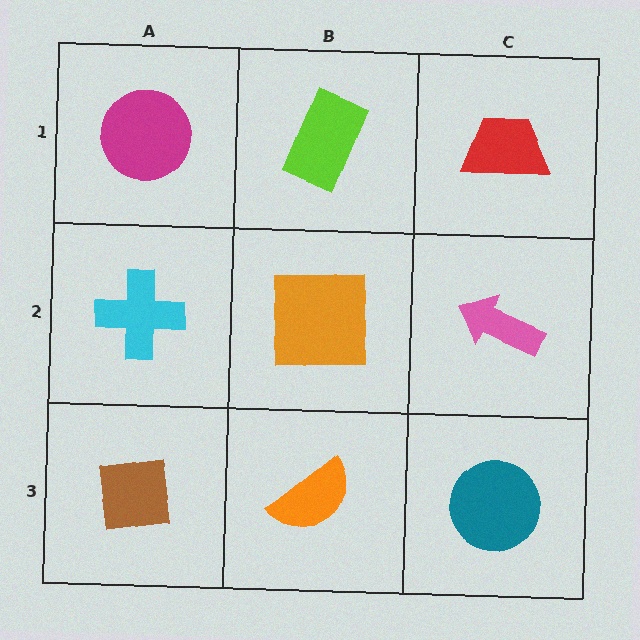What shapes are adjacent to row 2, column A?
A magenta circle (row 1, column A), a brown square (row 3, column A), an orange square (row 2, column B).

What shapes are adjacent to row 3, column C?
A pink arrow (row 2, column C), an orange semicircle (row 3, column B).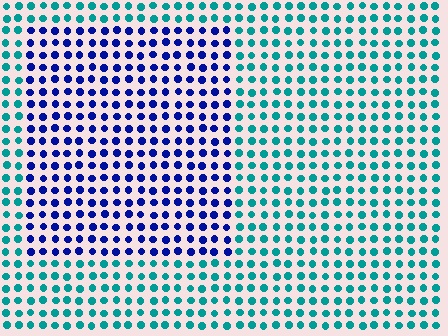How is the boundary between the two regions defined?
The boundary is defined purely by a slight shift in hue (about 57 degrees). Spacing, size, and orientation are identical on both sides.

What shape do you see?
I see a rectangle.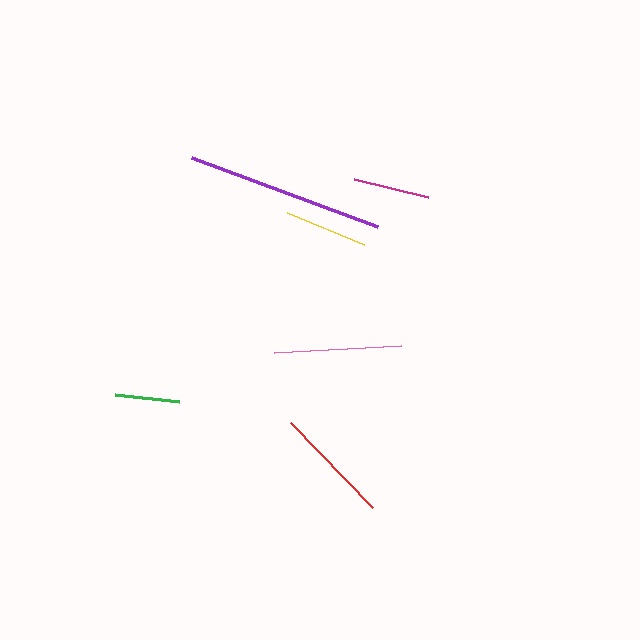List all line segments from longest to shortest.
From longest to shortest: purple, pink, red, yellow, magenta, green.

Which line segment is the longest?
The purple line is the longest at approximately 198 pixels.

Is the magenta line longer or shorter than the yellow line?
The yellow line is longer than the magenta line.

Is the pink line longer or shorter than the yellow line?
The pink line is longer than the yellow line.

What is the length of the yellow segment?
The yellow segment is approximately 84 pixels long.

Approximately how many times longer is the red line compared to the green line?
The red line is approximately 1.9 times the length of the green line.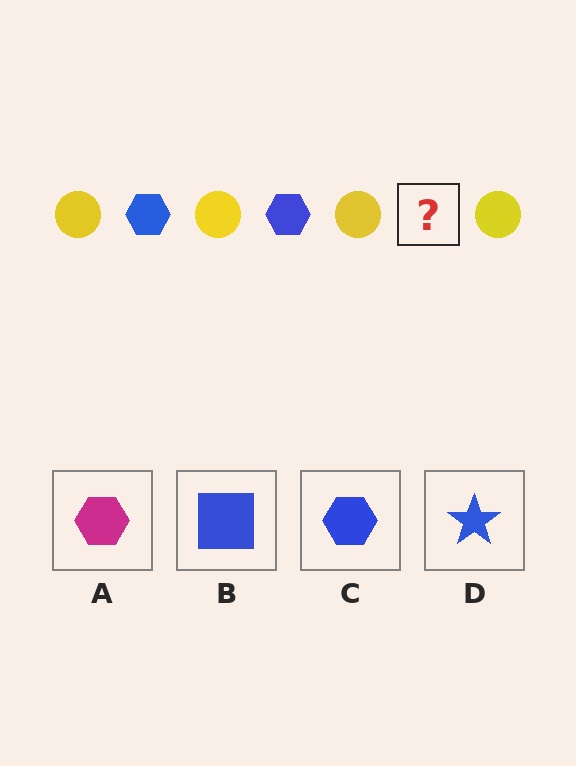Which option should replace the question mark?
Option C.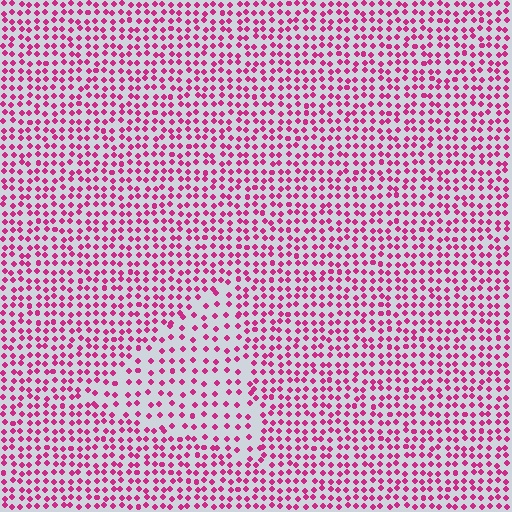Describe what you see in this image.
The image contains small magenta elements arranged at two different densities. A triangle-shaped region is visible where the elements are less densely packed than the surrounding area.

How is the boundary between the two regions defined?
The boundary is defined by a change in element density (approximately 1.8x ratio). All elements are the same color, size, and shape.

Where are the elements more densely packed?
The elements are more densely packed outside the triangle boundary.